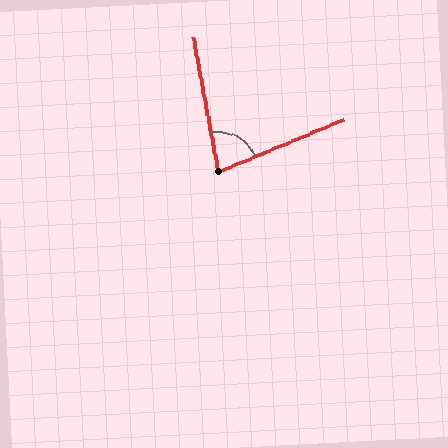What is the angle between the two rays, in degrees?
Approximately 78 degrees.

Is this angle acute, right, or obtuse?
It is acute.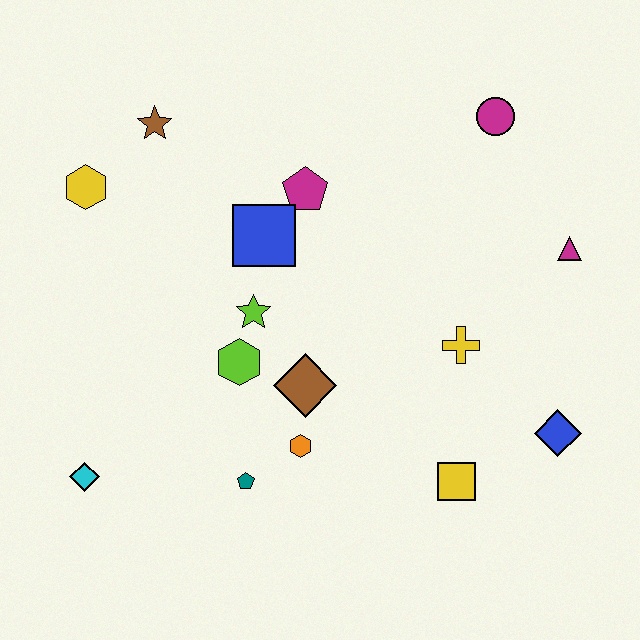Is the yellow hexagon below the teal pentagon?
No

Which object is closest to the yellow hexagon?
The brown star is closest to the yellow hexagon.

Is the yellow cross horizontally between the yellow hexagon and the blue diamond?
Yes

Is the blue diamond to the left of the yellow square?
No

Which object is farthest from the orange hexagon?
The magenta circle is farthest from the orange hexagon.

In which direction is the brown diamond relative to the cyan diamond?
The brown diamond is to the right of the cyan diamond.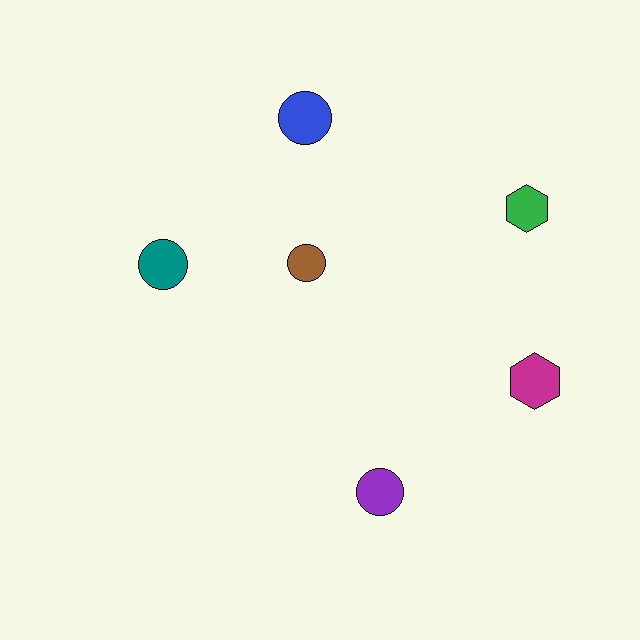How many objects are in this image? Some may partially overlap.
There are 6 objects.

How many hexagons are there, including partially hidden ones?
There are 2 hexagons.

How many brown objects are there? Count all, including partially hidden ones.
There is 1 brown object.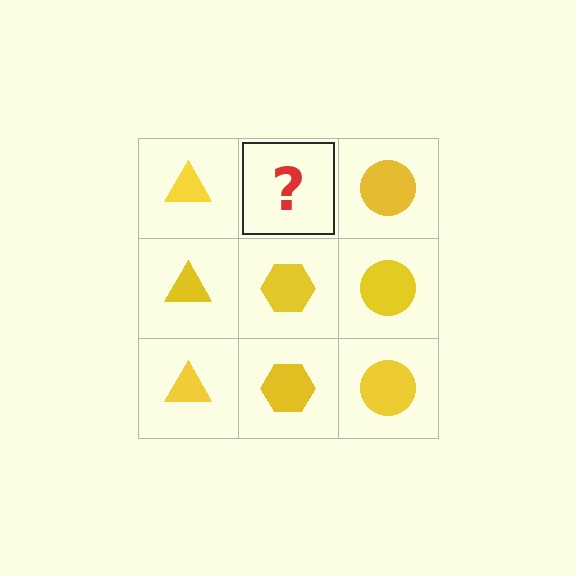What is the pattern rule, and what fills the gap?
The rule is that each column has a consistent shape. The gap should be filled with a yellow hexagon.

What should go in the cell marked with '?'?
The missing cell should contain a yellow hexagon.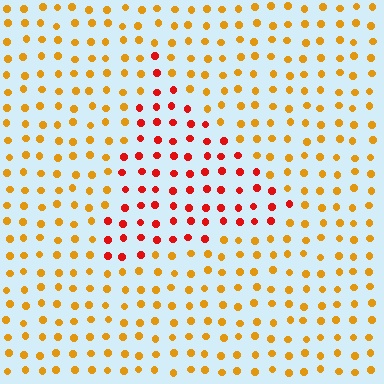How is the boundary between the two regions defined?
The boundary is defined purely by a slight shift in hue (about 40 degrees). Spacing, size, and orientation are identical on both sides.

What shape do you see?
I see a triangle.